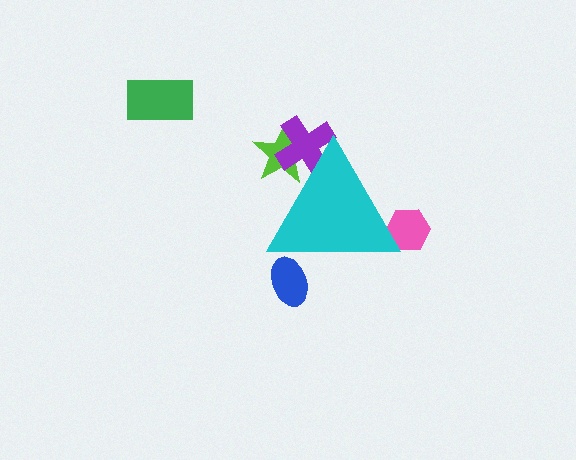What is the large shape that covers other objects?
A cyan triangle.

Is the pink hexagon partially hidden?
Yes, the pink hexagon is partially hidden behind the cyan triangle.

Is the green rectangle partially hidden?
No, the green rectangle is fully visible.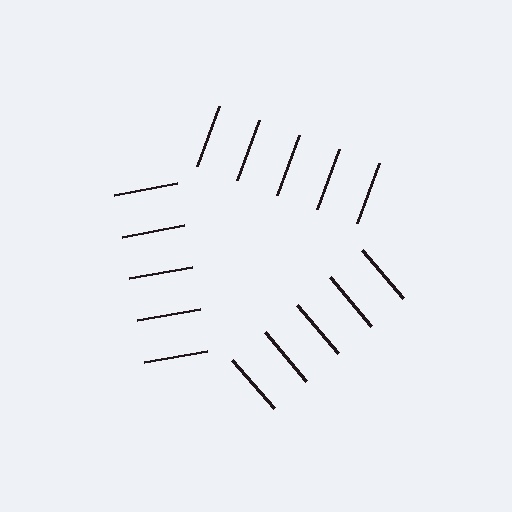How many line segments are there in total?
15 — 5 along each of the 3 edges.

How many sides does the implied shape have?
3 sides — the line-ends trace a triangle.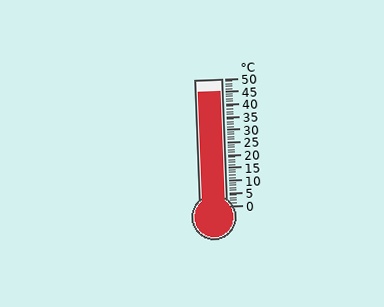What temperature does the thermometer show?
The thermometer shows approximately 45°C.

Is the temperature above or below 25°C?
The temperature is above 25°C.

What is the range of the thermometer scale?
The thermometer scale ranges from 0°C to 50°C.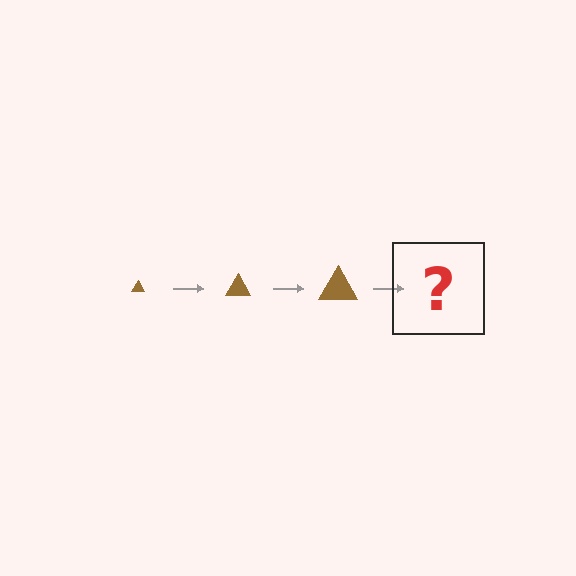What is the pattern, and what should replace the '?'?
The pattern is that the triangle gets progressively larger each step. The '?' should be a brown triangle, larger than the previous one.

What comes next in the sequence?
The next element should be a brown triangle, larger than the previous one.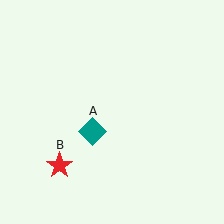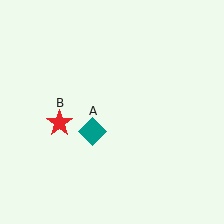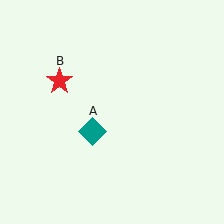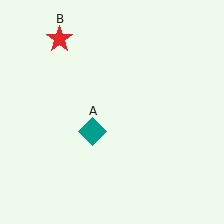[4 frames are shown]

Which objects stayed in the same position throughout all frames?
Teal diamond (object A) remained stationary.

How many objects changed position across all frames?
1 object changed position: red star (object B).